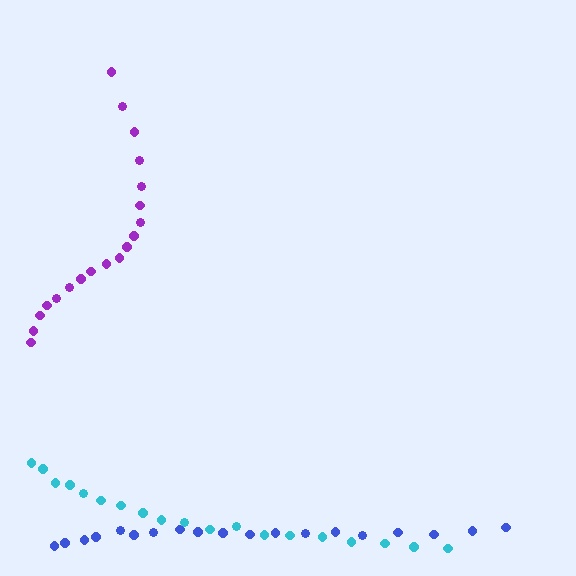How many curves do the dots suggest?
There are 3 distinct paths.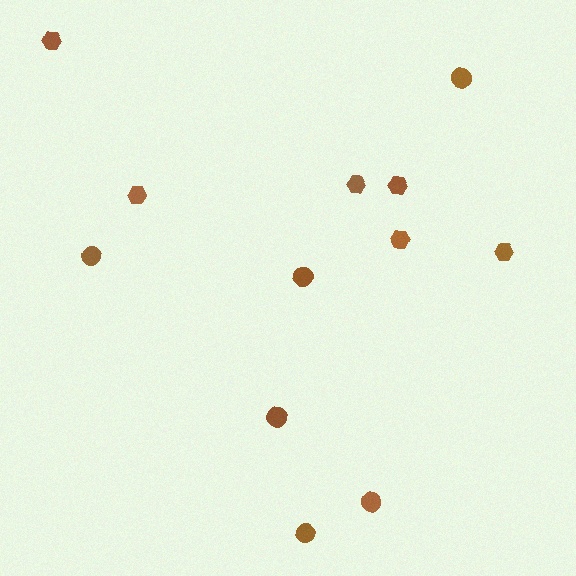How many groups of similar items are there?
There are 2 groups: one group of hexagons (6) and one group of circles (6).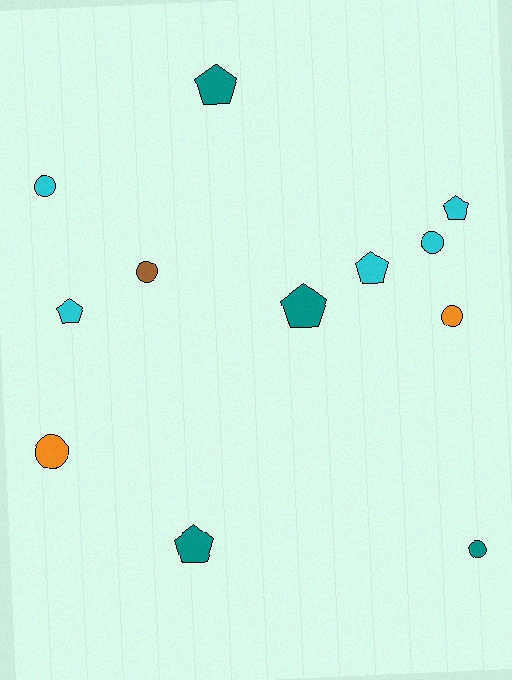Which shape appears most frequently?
Circle, with 6 objects.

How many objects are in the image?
There are 12 objects.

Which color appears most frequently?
Cyan, with 5 objects.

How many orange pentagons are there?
There are no orange pentagons.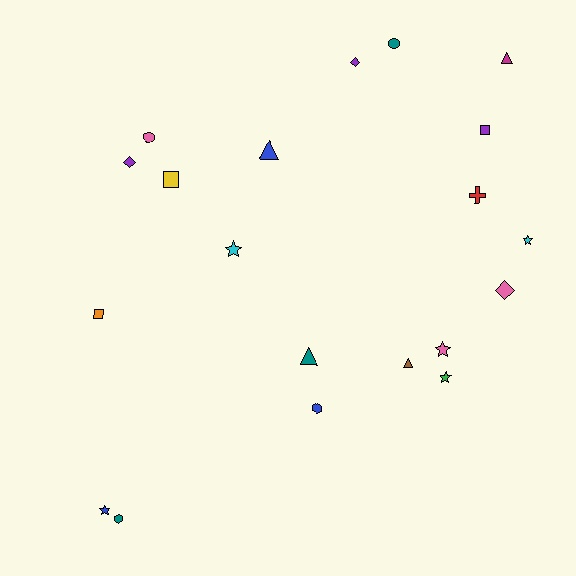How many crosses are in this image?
There is 1 cross.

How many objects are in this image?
There are 20 objects.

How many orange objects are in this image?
There is 1 orange object.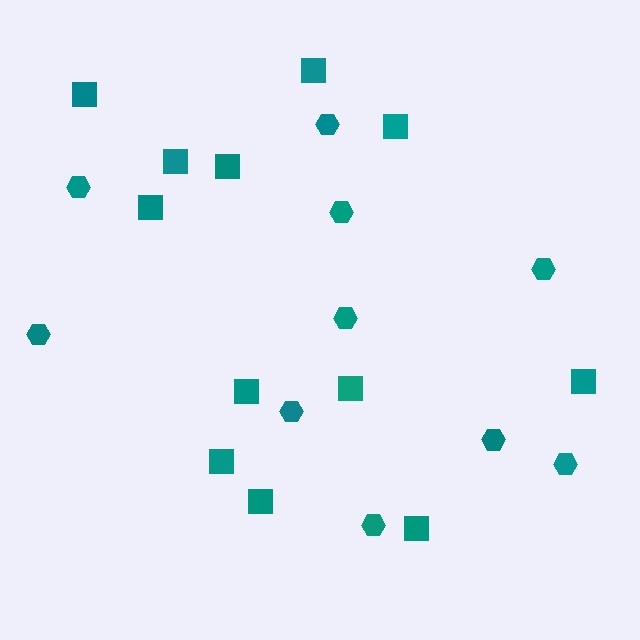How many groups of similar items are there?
There are 2 groups: one group of squares (12) and one group of hexagons (10).